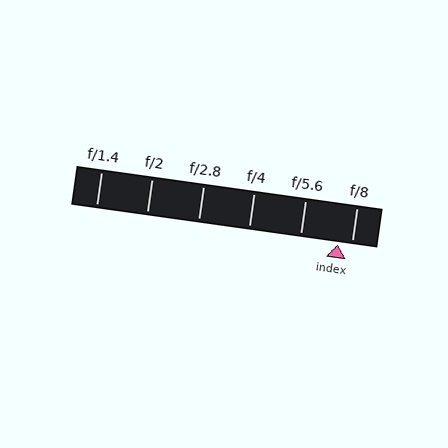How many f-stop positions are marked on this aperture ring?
There are 6 f-stop positions marked.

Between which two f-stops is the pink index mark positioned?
The index mark is between f/5.6 and f/8.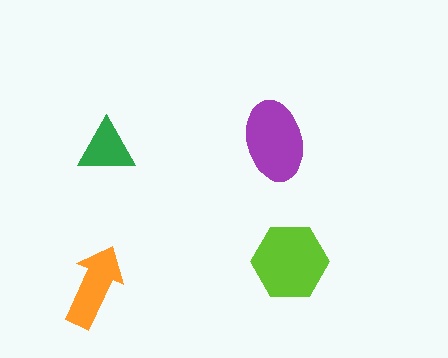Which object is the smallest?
The green triangle.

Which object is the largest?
The lime hexagon.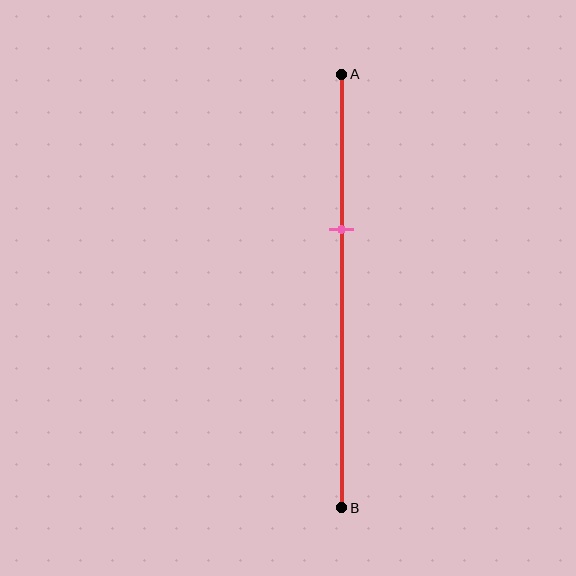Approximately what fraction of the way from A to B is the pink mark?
The pink mark is approximately 35% of the way from A to B.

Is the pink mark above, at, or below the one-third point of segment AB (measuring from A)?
The pink mark is approximately at the one-third point of segment AB.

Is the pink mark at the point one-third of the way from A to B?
Yes, the mark is approximately at the one-third point.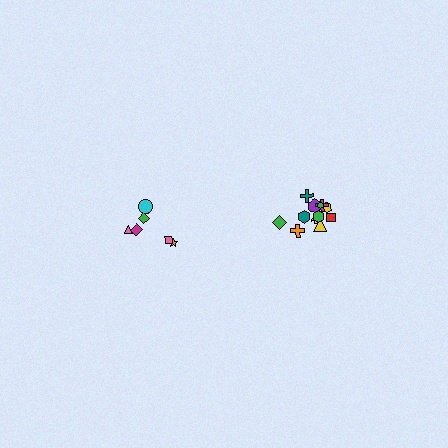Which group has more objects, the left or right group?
The right group.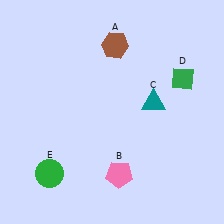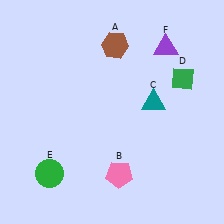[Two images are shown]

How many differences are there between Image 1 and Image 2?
There is 1 difference between the two images.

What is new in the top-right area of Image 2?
A purple triangle (F) was added in the top-right area of Image 2.